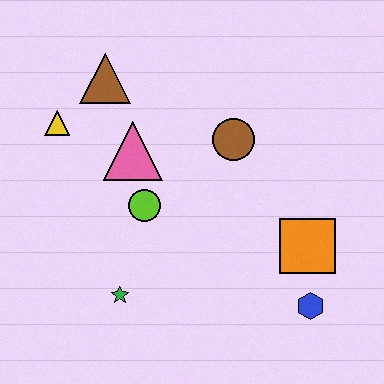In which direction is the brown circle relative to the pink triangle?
The brown circle is to the right of the pink triangle.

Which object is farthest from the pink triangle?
The blue hexagon is farthest from the pink triangle.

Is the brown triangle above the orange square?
Yes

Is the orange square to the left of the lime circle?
No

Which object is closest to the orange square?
The blue hexagon is closest to the orange square.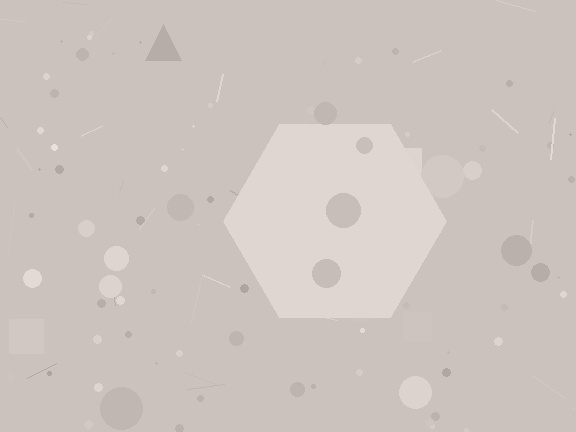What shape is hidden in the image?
A hexagon is hidden in the image.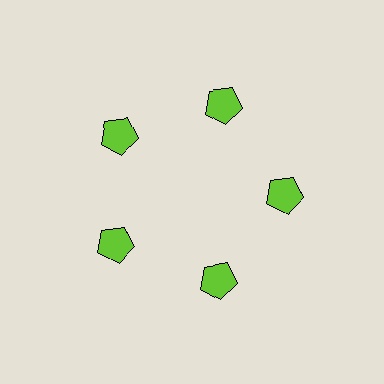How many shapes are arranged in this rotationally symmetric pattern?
There are 5 shapes, arranged in 5 groups of 1.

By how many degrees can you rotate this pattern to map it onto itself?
The pattern maps onto itself every 72 degrees of rotation.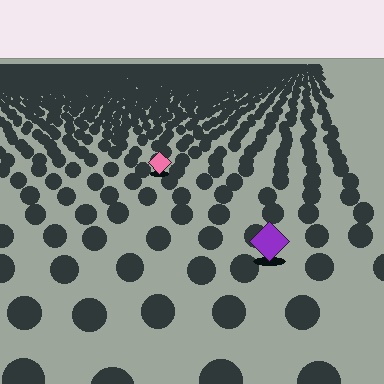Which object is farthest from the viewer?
The pink diamond is farthest from the viewer. It appears smaller and the ground texture around it is denser.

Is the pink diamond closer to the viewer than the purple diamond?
No. The purple diamond is closer — you can tell from the texture gradient: the ground texture is coarser near it.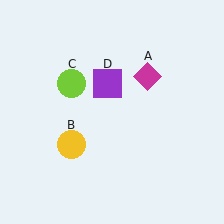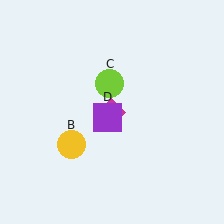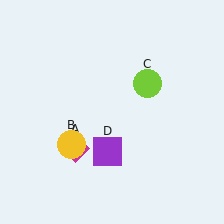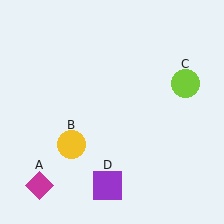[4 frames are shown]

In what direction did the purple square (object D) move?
The purple square (object D) moved down.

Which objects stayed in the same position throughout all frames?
Yellow circle (object B) remained stationary.